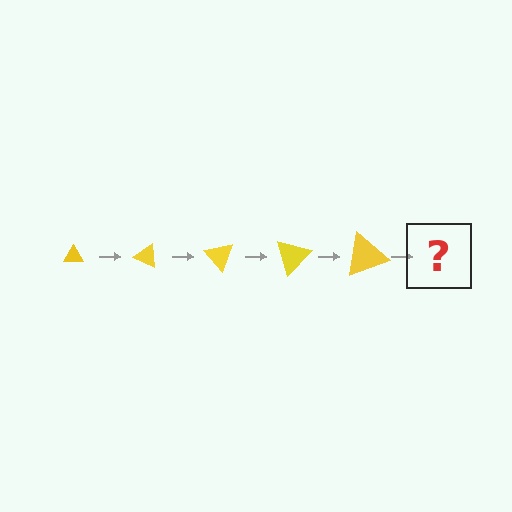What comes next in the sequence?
The next element should be a triangle, larger than the previous one and rotated 125 degrees from the start.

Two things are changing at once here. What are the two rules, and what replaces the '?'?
The two rules are that the triangle grows larger each step and it rotates 25 degrees each step. The '?' should be a triangle, larger than the previous one and rotated 125 degrees from the start.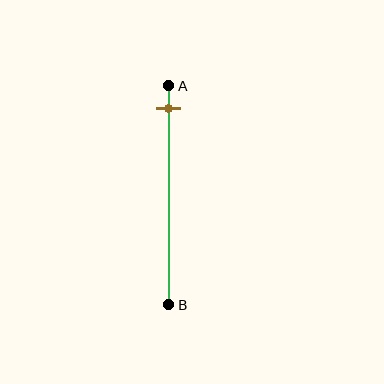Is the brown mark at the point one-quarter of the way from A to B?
No, the mark is at about 10% from A, not at the 25% one-quarter point.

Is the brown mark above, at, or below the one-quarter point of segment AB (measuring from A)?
The brown mark is above the one-quarter point of segment AB.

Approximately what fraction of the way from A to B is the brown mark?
The brown mark is approximately 10% of the way from A to B.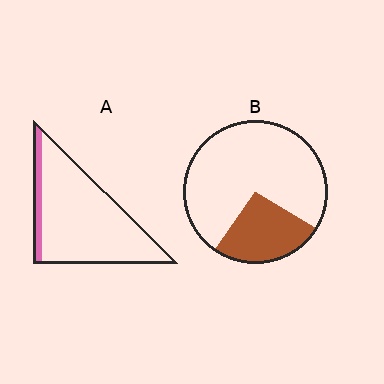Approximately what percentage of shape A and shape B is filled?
A is approximately 10% and B is approximately 25%.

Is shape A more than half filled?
No.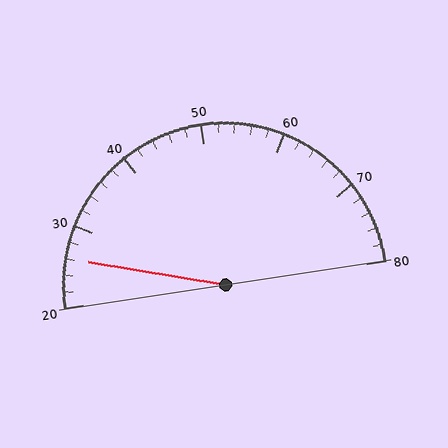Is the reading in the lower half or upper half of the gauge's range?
The reading is in the lower half of the range (20 to 80).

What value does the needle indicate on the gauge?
The needle indicates approximately 26.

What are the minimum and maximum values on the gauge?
The gauge ranges from 20 to 80.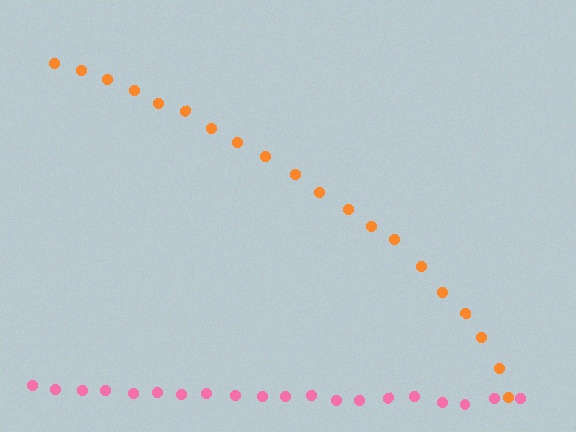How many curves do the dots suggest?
There are 2 distinct paths.